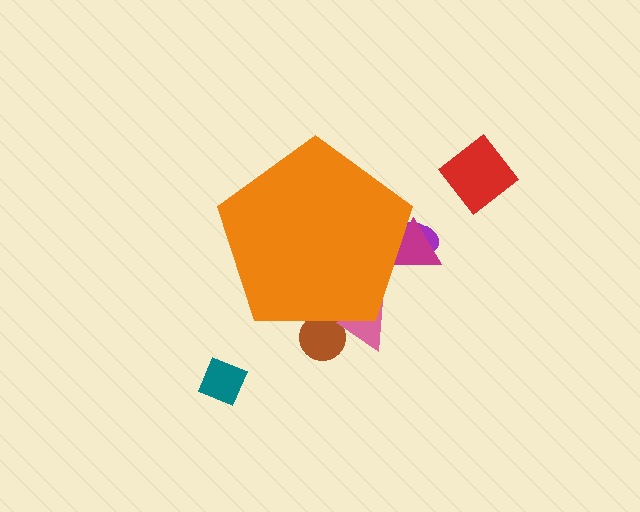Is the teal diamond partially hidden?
No, the teal diamond is fully visible.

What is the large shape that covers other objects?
An orange pentagon.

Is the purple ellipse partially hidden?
Yes, the purple ellipse is partially hidden behind the orange pentagon.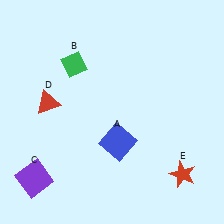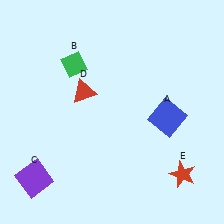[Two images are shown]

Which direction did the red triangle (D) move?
The red triangle (D) moved right.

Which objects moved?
The objects that moved are: the blue square (A), the red triangle (D).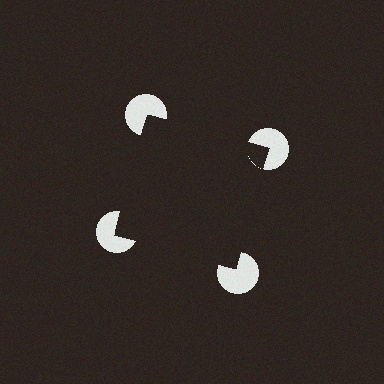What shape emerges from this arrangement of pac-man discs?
An illusory square — its edges are inferred from the aligned wedge cuts in the pac-man discs, not physically drawn.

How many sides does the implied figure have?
4 sides.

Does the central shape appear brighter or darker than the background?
It typically appears slightly darker than the background, even though no actual brightness change is drawn.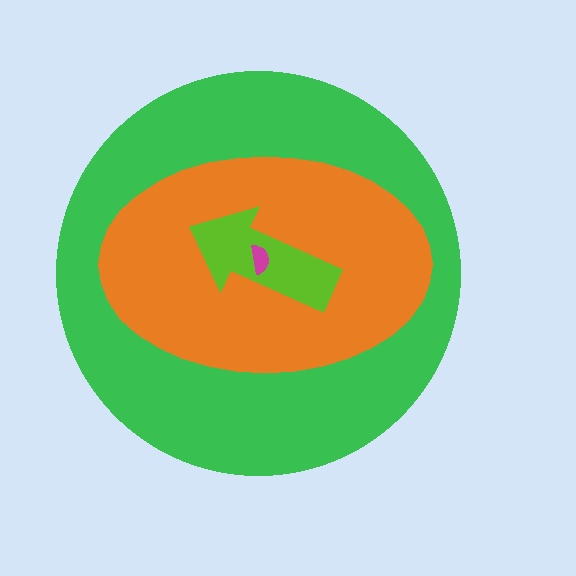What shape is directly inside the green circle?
The orange ellipse.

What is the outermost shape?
The green circle.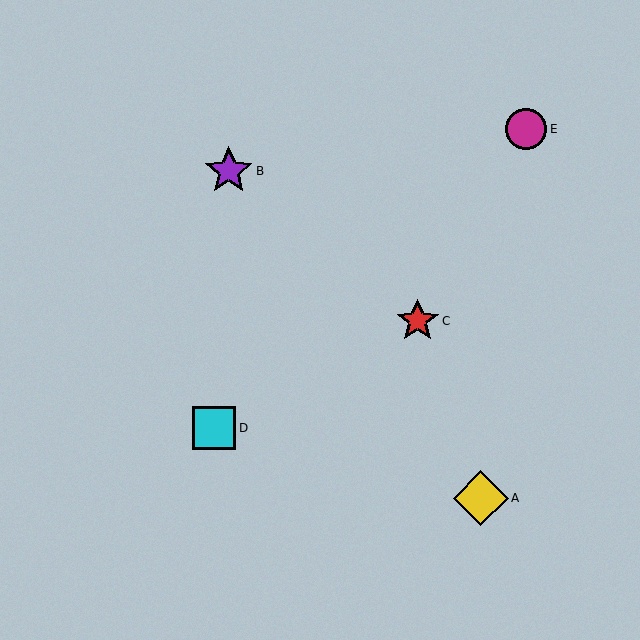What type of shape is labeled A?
Shape A is a yellow diamond.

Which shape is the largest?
The yellow diamond (labeled A) is the largest.